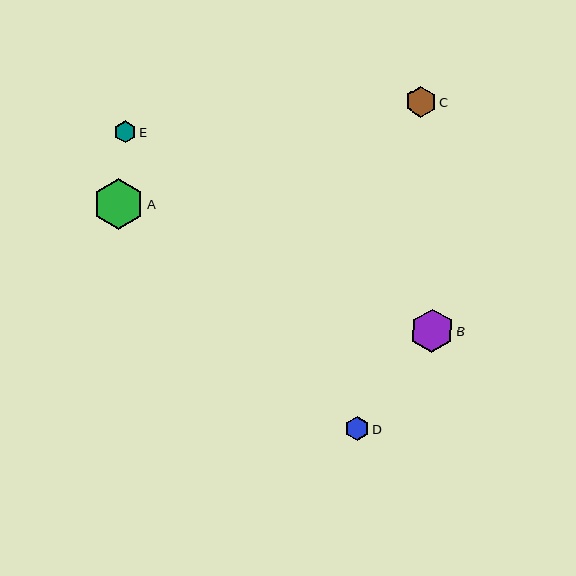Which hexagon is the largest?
Hexagon A is the largest with a size of approximately 51 pixels.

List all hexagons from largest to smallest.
From largest to smallest: A, B, C, D, E.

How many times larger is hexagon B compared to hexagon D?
Hexagon B is approximately 1.8 times the size of hexagon D.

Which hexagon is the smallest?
Hexagon E is the smallest with a size of approximately 22 pixels.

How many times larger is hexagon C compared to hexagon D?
Hexagon C is approximately 1.3 times the size of hexagon D.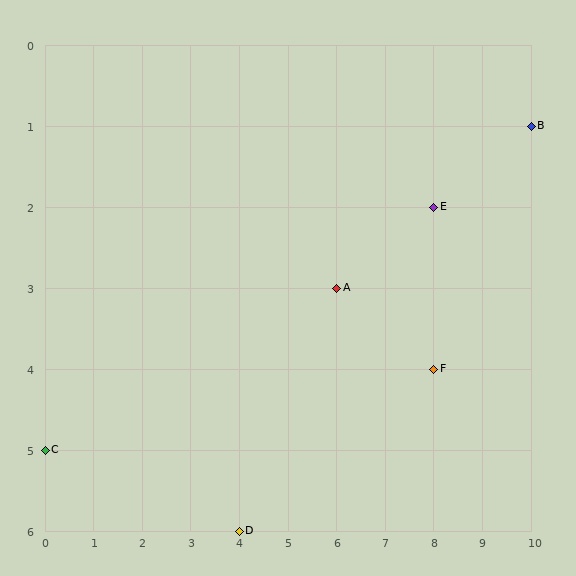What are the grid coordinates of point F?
Point F is at grid coordinates (8, 4).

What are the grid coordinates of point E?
Point E is at grid coordinates (8, 2).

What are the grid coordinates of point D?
Point D is at grid coordinates (4, 6).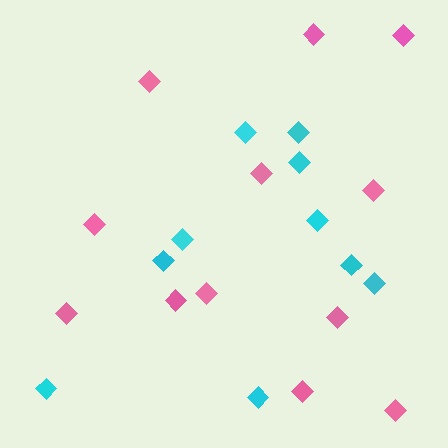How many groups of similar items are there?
There are 2 groups: one group of pink diamonds (12) and one group of cyan diamonds (10).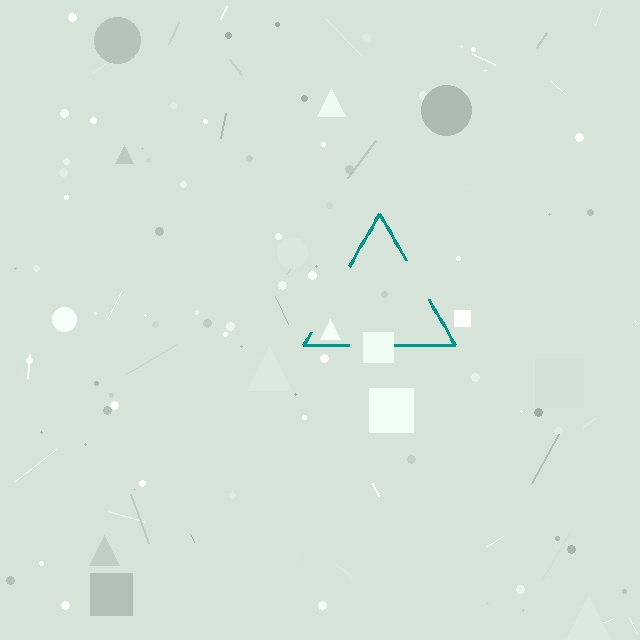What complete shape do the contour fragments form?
The contour fragments form a triangle.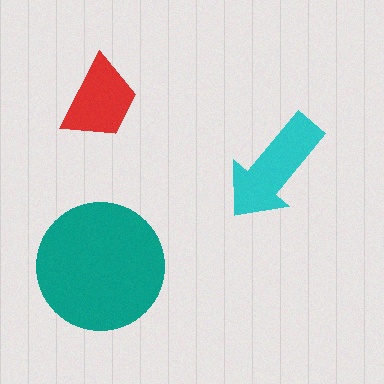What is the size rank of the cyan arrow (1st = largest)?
2nd.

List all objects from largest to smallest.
The teal circle, the cyan arrow, the red trapezoid.